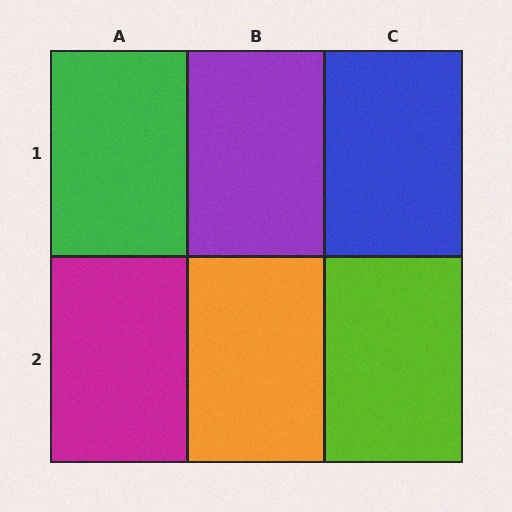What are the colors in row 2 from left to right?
Magenta, orange, lime.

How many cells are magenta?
1 cell is magenta.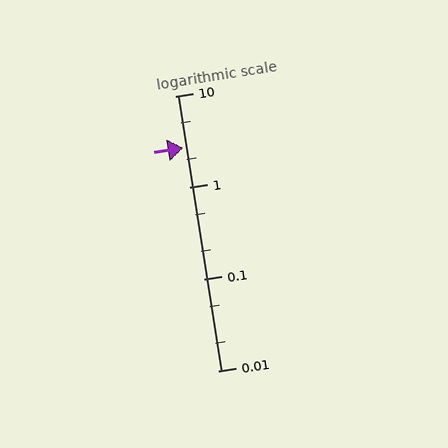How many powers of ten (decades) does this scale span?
The scale spans 3 decades, from 0.01 to 10.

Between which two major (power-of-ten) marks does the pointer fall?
The pointer is between 1 and 10.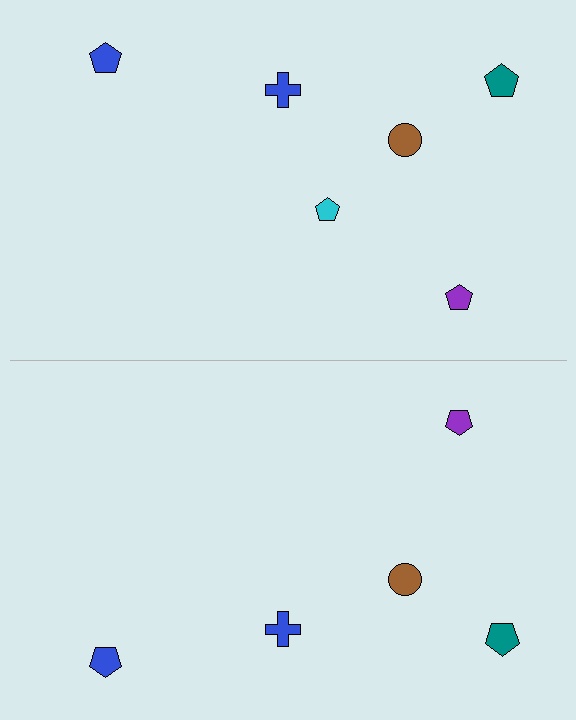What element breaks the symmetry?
A cyan pentagon is missing from the bottom side.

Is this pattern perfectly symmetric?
No, the pattern is not perfectly symmetric. A cyan pentagon is missing from the bottom side.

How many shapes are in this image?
There are 11 shapes in this image.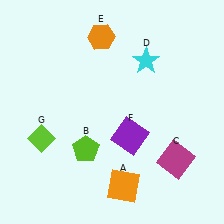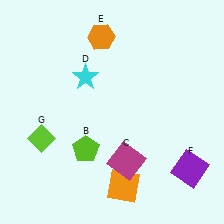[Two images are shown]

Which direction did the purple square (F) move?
The purple square (F) moved right.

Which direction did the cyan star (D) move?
The cyan star (D) moved left.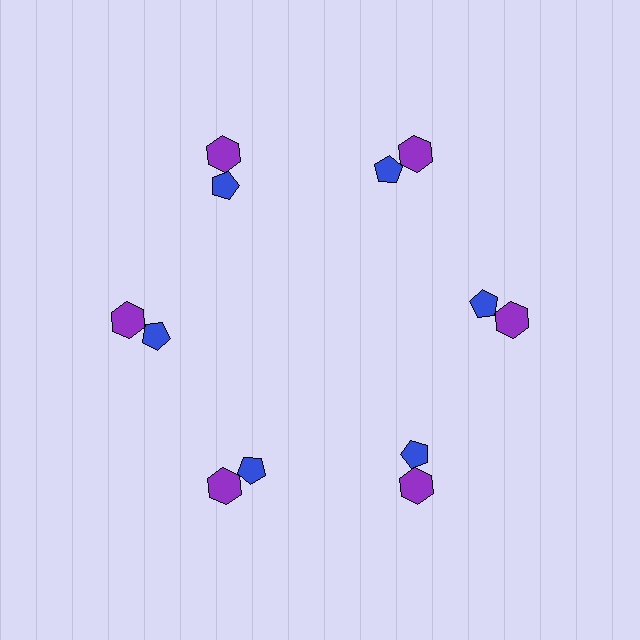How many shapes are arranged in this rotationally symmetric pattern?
There are 12 shapes, arranged in 6 groups of 2.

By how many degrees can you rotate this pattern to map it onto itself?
The pattern maps onto itself every 60 degrees of rotation.